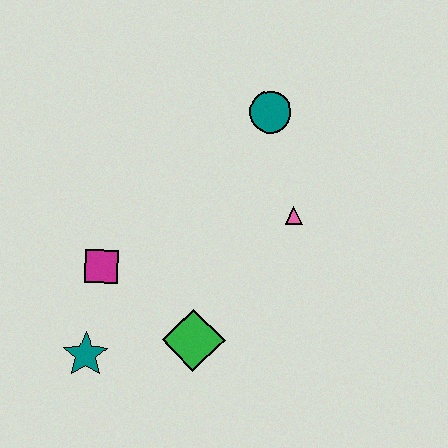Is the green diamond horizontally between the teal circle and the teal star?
Yes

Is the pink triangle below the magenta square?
No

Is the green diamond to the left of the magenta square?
No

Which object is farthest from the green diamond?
The teal circle is farthest from the green diamond.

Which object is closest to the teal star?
The magenta square is closest to the teal star.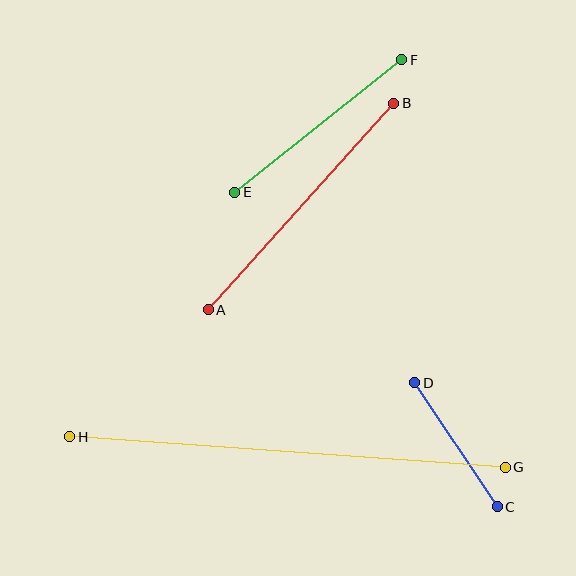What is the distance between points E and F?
The distance is approximately 213 pixels.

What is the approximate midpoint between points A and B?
The midpoint is at approximately (301, 206) pixels.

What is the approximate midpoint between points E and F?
The midpoint is at approximately (318, 126) pixels.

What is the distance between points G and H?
The distance is approximately 437 pixels.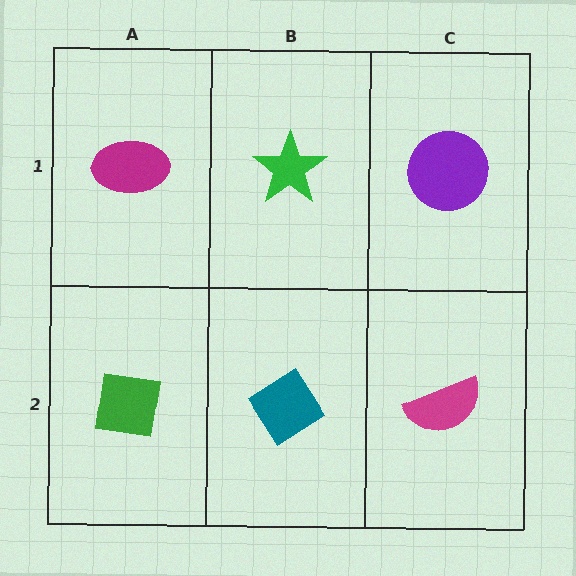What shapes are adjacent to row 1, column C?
A magenta semicircle (row 2, column C), a green star (row 1, column B).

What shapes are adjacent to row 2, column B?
A green star (row 1, column B), a green square (row 2, column A), a magenta semicircle (row 2, column C).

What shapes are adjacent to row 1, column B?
A teal diamond (row 2, column B), a magenta ellipse (row 1, column A), a purple circle (row 1, column C).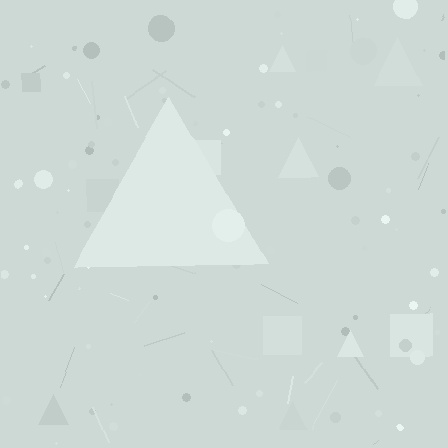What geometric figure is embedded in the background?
A triangle is embedded in the background.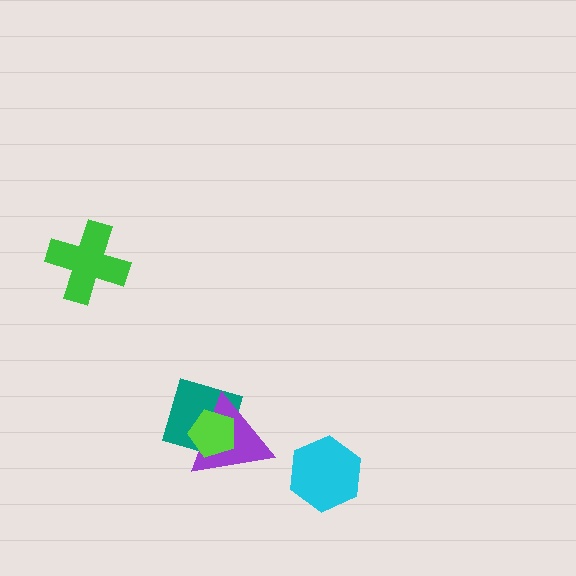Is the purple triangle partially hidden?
Yes, it is partially covered by another shape.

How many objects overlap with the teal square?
2 objects overlap with the teal square.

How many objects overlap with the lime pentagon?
2 objects overlap with the lime pentagon.